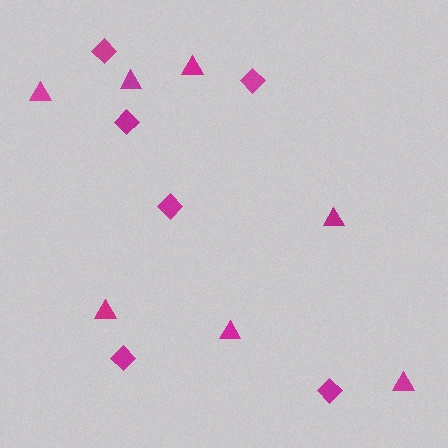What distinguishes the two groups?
There are 2 groups: one group of diamonds (6) and one group of triangles (7).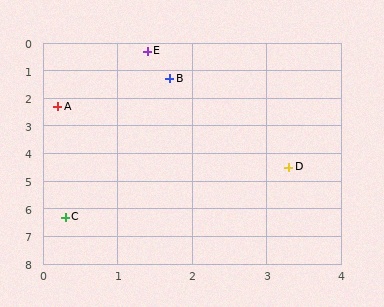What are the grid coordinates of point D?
Point D is at approximately (3.3, 4.5).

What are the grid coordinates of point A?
Point A is at approximately (0.2, 2.3).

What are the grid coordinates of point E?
Point E is at approximately (1.4, 0.3).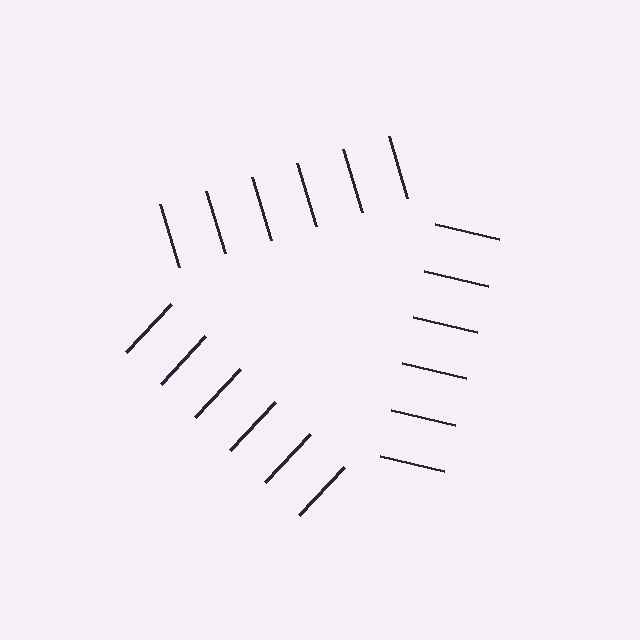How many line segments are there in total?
18 — 6 along each of the 3 edges.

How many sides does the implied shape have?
3 sides — the line-ends trace a triangle.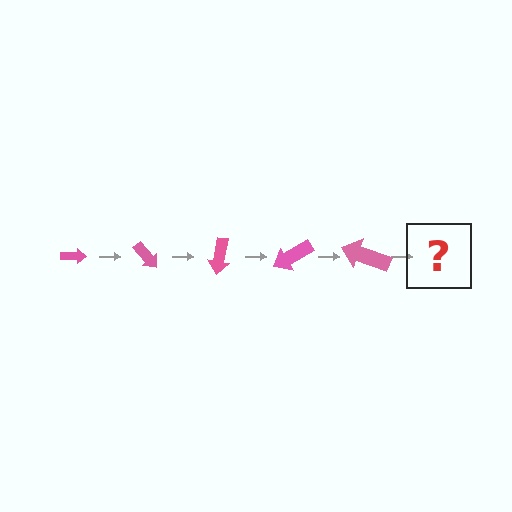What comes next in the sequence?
The next element should be an arrow, larger than the previous one and rotated 250 degrees from the start.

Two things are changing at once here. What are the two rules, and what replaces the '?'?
The two rules are that the arrow grows larger each step and it rotates 50 degrees each step. The '?' should be an arrow, larger than the previous one and rotated 250 degrees from the start.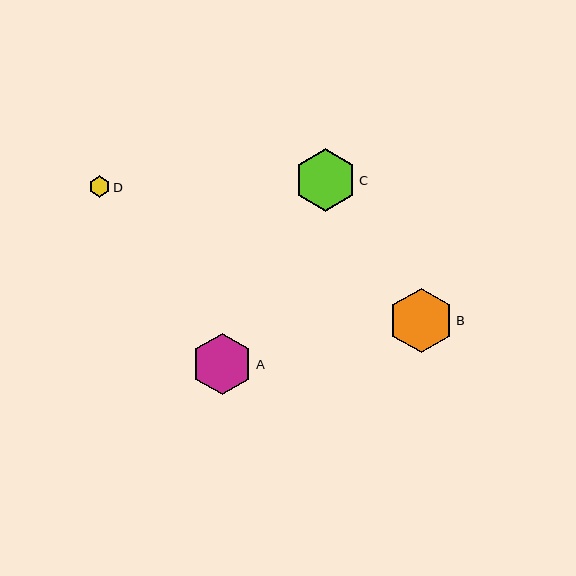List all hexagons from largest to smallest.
From largest to smallest: B, C, A, D.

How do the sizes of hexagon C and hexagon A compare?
Hexagon C and hexagon A are approximately the same size.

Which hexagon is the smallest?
Hexagon D is the smallest with a size of approximately 21 pixels.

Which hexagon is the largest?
Hexagon B is the largest with a size of approximately 65 pixels.